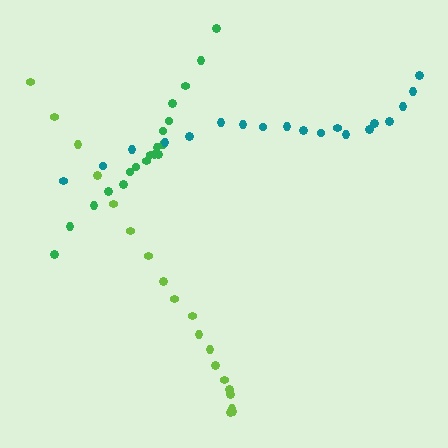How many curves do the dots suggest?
There are 3 distinct paths.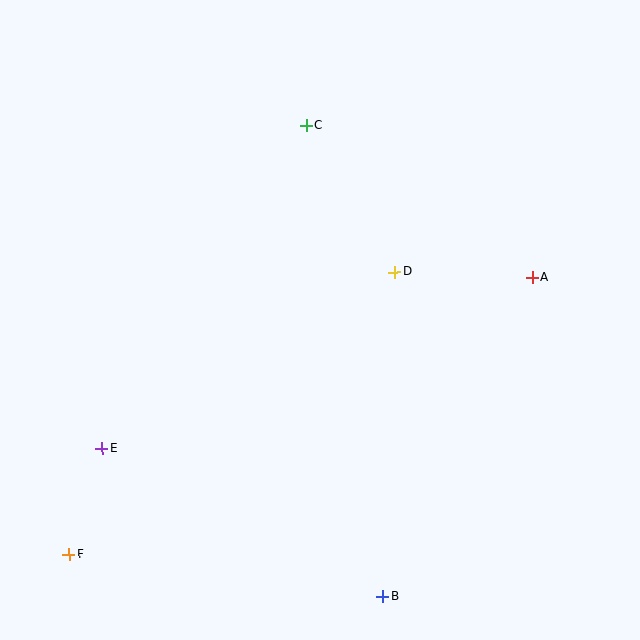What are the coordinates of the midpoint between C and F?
The midpoint between C and F is at (188, 340).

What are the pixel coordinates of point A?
Point A is at (533, 277).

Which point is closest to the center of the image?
Point D at (395, 272) is closest to the center.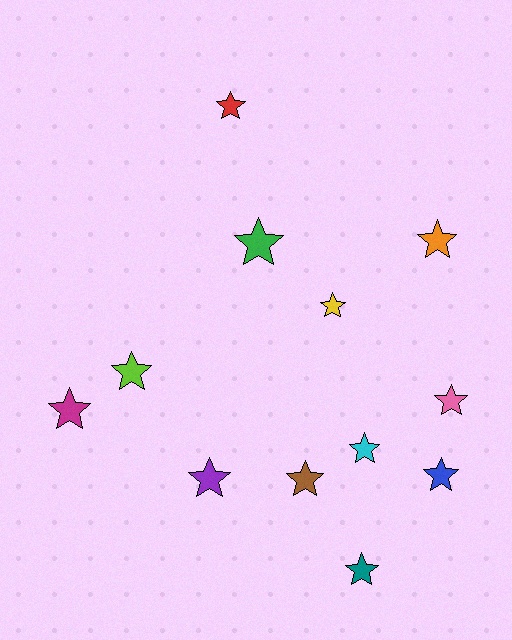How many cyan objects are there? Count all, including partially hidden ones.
There is 1 cyan object.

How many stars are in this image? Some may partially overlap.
There are 12 stars.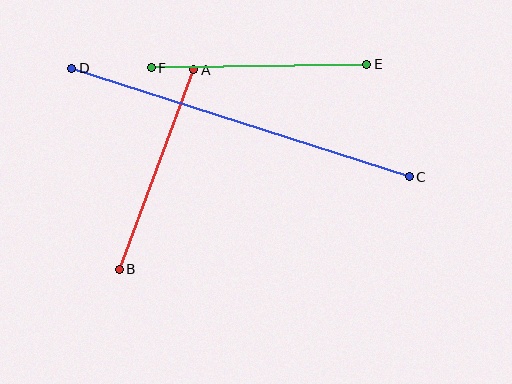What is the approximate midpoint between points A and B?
The midpoint is at approximately (157, 169) pixels.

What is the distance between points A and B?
The distance is approximately 213 pixels.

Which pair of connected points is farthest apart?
Points C and D are farthest apart.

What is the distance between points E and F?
The distance is approximately 216 pixels.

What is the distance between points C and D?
The distance is approximately 354 pixels.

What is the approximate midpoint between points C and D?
The midpoint is at approximately (240, 122) pixels.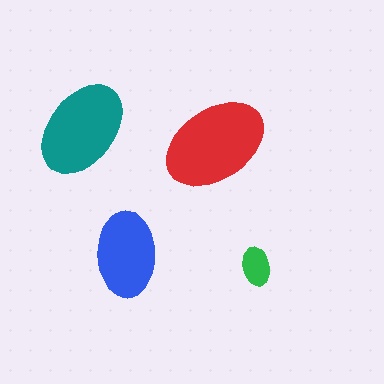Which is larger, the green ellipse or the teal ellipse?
The teal one.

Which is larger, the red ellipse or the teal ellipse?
The red one.